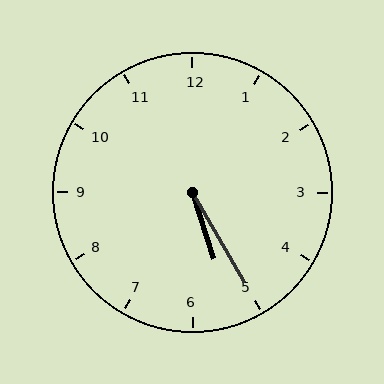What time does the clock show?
5:25.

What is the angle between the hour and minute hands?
Approximately 12 degrees.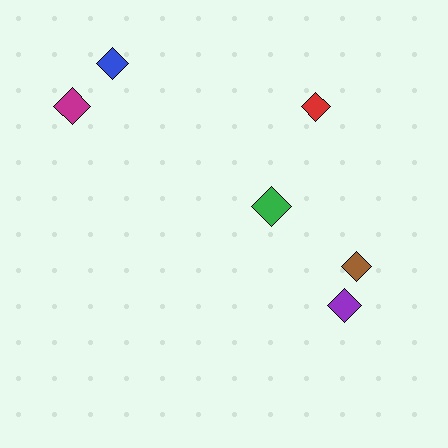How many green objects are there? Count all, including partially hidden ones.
There is 1 green object.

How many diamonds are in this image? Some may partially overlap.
There are 6 diamonds.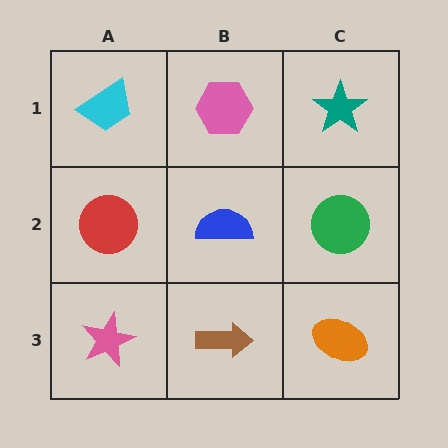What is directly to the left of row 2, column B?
A red circle.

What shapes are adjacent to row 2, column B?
A pink hexagon (row 1, column B), a brown arrow (row 3, column B), a red circle (row 2, column A), a green circle (row 2, column C).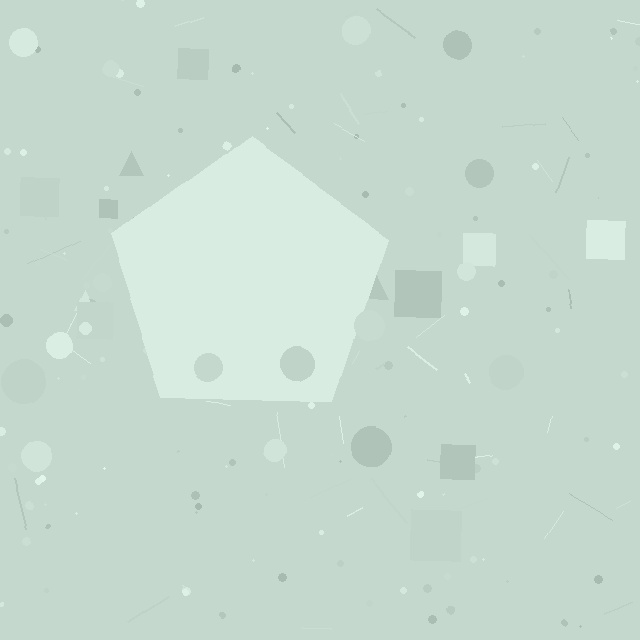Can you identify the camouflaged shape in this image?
The camouflaged shape is a pentagon.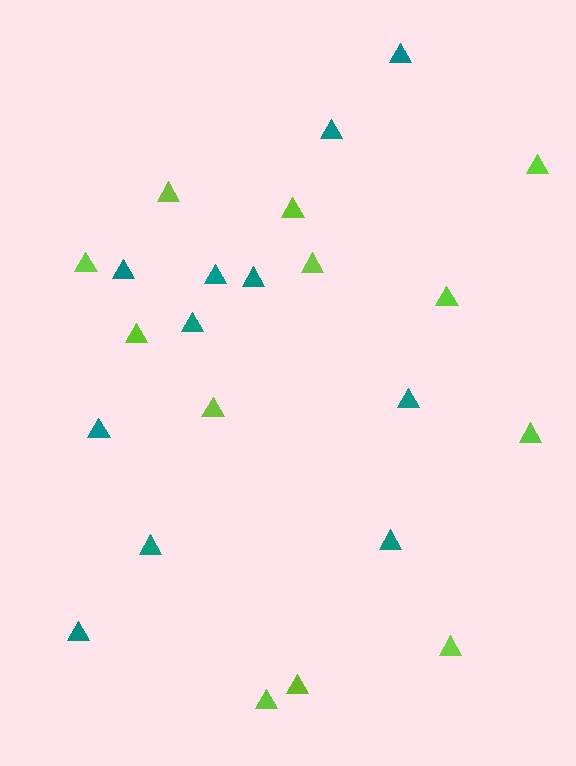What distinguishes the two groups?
There are 2 groups: one group of teal triangles (11) and one group of lime triangles (12).